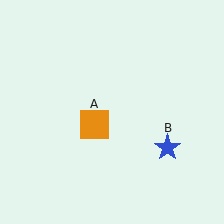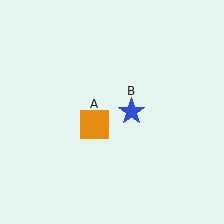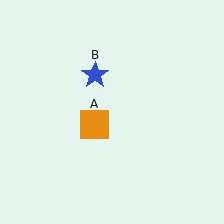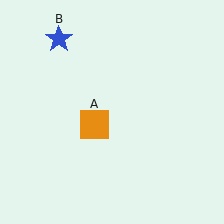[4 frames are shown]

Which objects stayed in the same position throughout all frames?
Orange square (object A) remained stationary.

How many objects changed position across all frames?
1 object changed position: blue star (object B).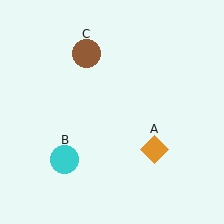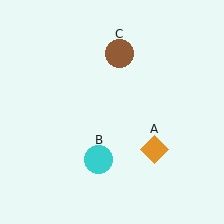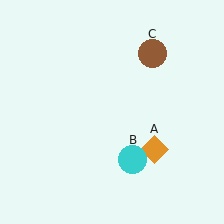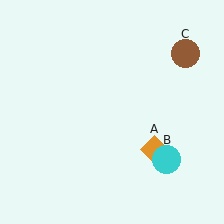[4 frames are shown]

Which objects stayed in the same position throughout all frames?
Orange diamond (object A) remained stationary.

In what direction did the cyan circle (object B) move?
The cyan circle (object B) moved right.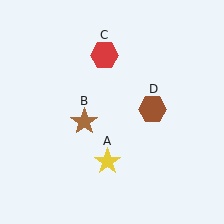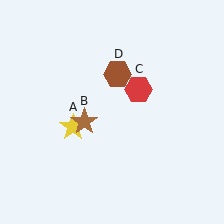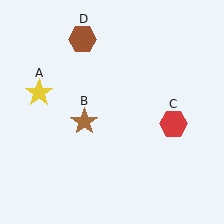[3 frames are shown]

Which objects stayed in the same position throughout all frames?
Brown star (object B) remained stationary.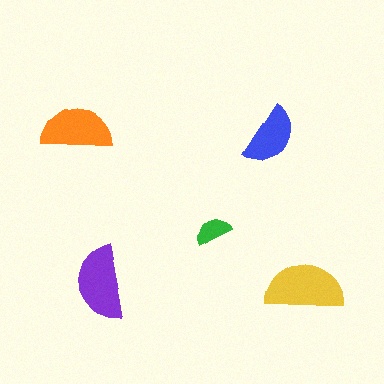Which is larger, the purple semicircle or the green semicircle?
The purple one.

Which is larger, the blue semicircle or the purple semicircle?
The purple one.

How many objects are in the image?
There are 5 objects in the image.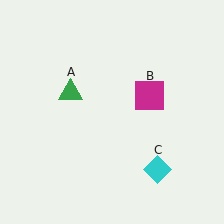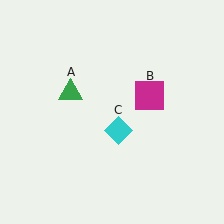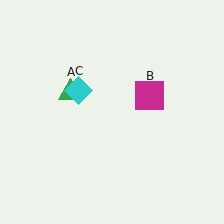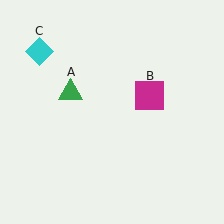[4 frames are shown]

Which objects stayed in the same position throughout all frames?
Green triangle (object A) and magenta square (object B) remained stationary.